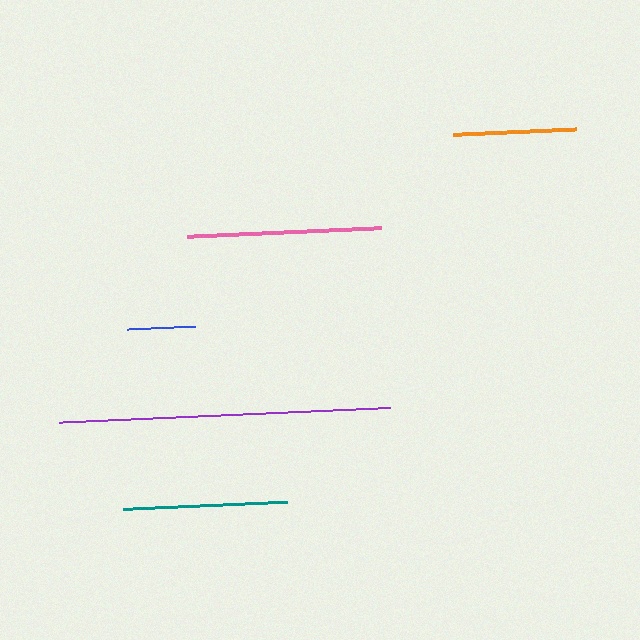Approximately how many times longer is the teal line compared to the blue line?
The teal line is approximately 2.4 times the length of the blue line.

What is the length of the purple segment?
The purple segment is approximately 331 pixels long.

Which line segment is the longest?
The purple line is the longest at approximately 331 pixels.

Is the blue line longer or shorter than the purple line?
The purple line is longer than the blue line.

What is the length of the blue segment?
The blue segment is approximately 67 pixels long.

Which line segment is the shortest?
The blue line is the shortest at approximately 67 pixels.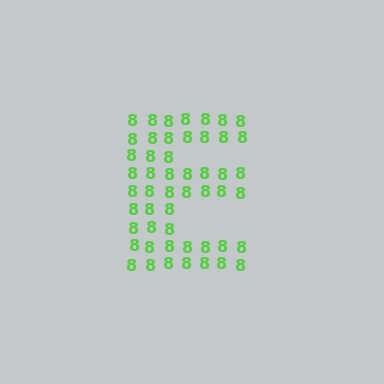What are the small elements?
The small elements are digit 8's.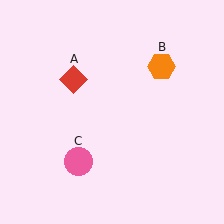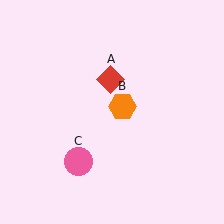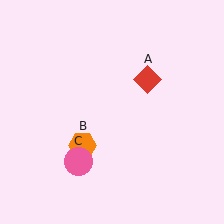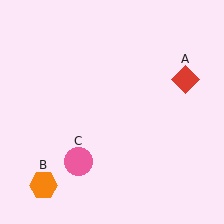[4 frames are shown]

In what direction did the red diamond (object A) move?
The red diamond (object A) moved right.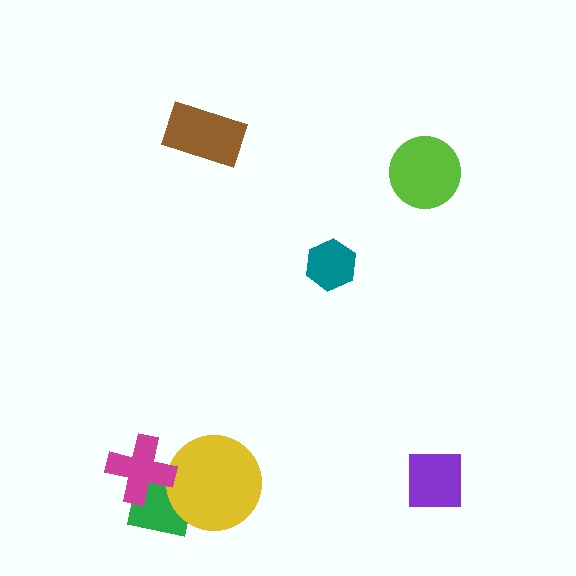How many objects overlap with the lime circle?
0 objects overlap with the lime circle.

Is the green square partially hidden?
Yes, it is partially covered by another shape.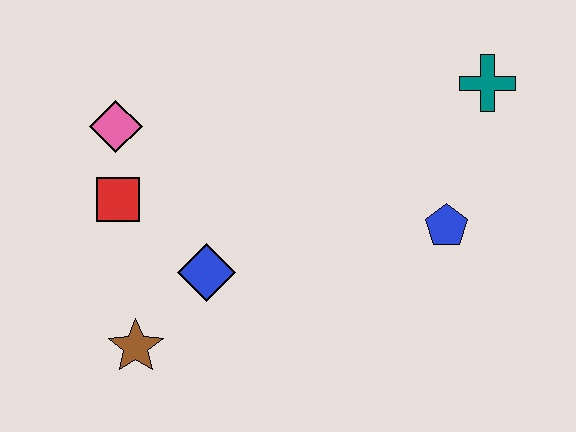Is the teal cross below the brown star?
No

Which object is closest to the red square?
The pink diamond is closest to the red square.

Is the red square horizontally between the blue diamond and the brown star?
No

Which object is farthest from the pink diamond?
The teal cross is farthest from the pink diamond.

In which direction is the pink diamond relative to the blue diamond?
The pink diamond is above the blue diamond.